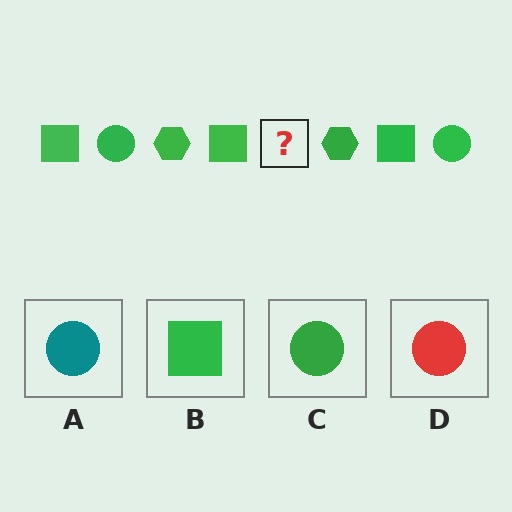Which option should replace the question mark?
Option C.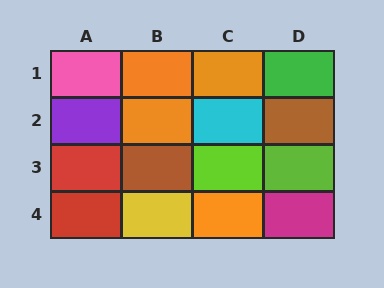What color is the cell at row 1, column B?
Orange.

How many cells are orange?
4 cells are orange.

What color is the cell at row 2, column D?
Brown.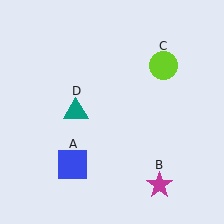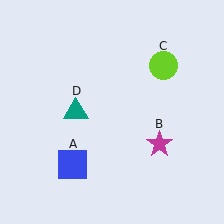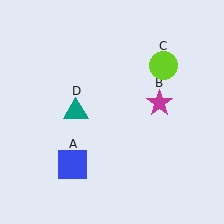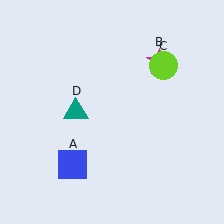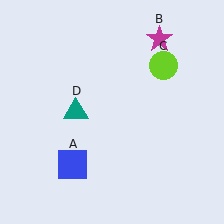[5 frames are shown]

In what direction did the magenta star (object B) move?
The magenta star (object B) moved up.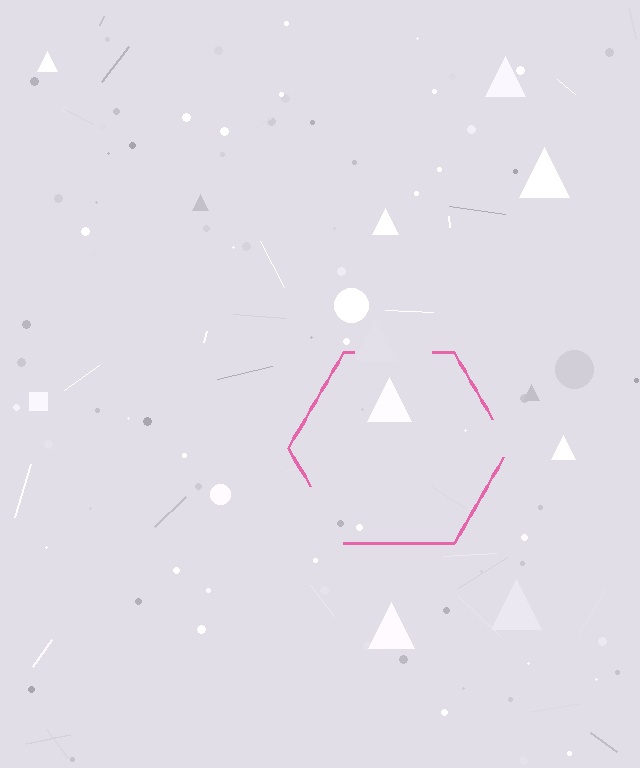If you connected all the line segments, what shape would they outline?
They would outline a hexagon.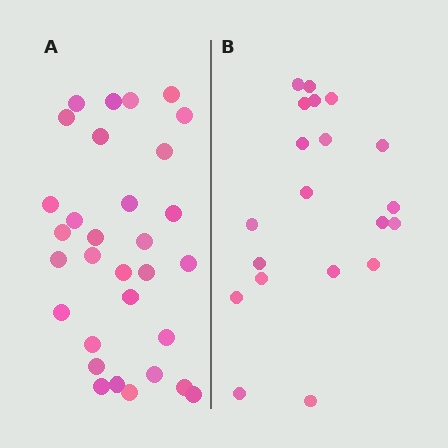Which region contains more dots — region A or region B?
Region A (the left region) has more dots.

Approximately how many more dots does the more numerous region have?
Region A has roughly 12 or so more dots than region B.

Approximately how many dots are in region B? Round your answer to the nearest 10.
About 20 dots.